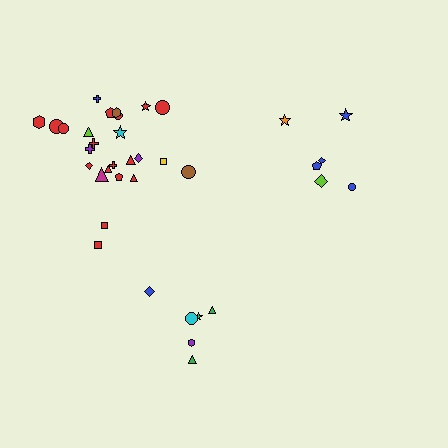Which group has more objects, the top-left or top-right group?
The top-left group.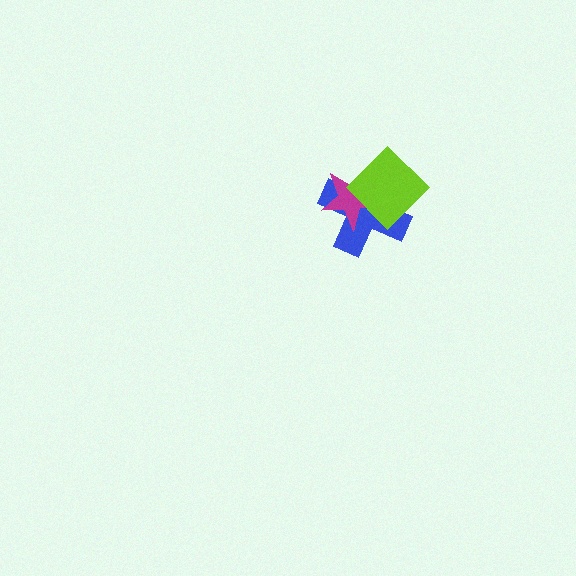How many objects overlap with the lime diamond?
2 objects overlap with the lime diamond.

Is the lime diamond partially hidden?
No, no other shape covers it.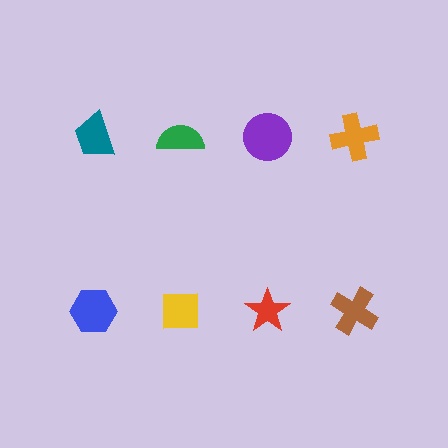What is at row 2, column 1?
A blue hexagon.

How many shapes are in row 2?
4 shapes.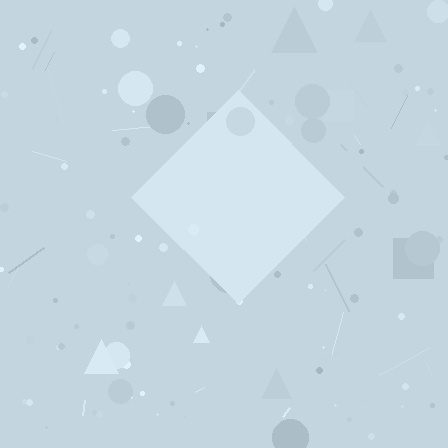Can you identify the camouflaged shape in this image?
The camouflaged shape is a diamond.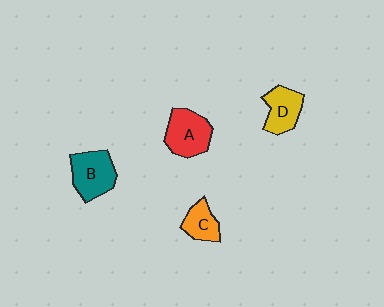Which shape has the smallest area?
Shape C (orange).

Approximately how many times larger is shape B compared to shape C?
Approximately 1.6 times.